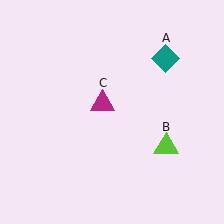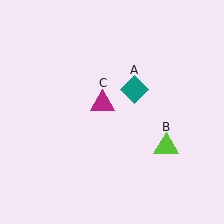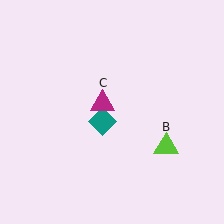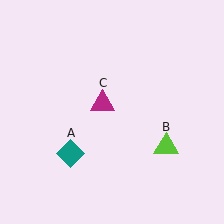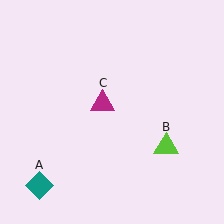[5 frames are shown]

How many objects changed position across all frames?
1 object changed position: teal diamond (object A).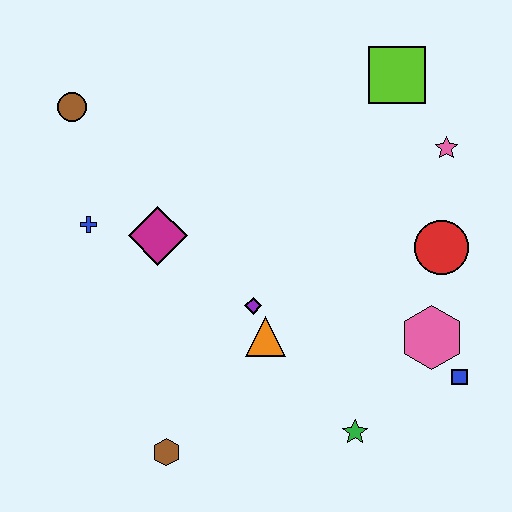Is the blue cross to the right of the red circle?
No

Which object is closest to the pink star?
The lime square is closest to the pink star.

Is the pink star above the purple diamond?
Yes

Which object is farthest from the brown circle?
The blue square is farthest from the brown circle.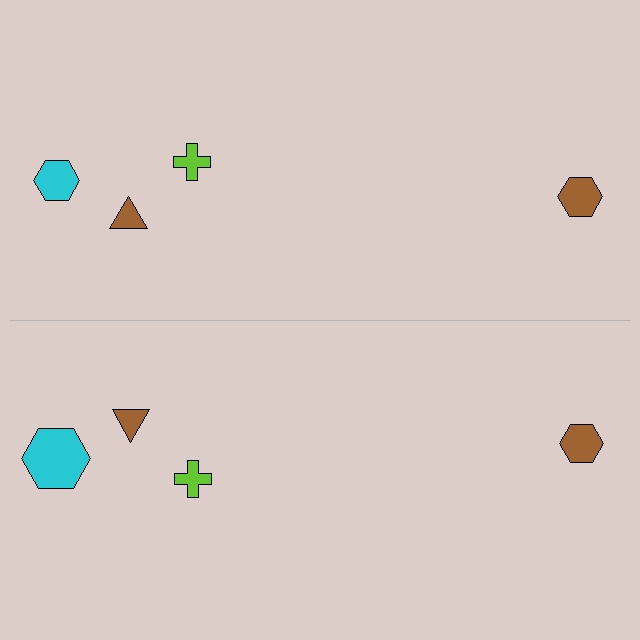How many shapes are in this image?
There are 8 shapes in this image.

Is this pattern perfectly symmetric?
No, the pattern is not perfectly symmetric. The cyan hexagon on the bottom side has a different size than its mirror counterpart.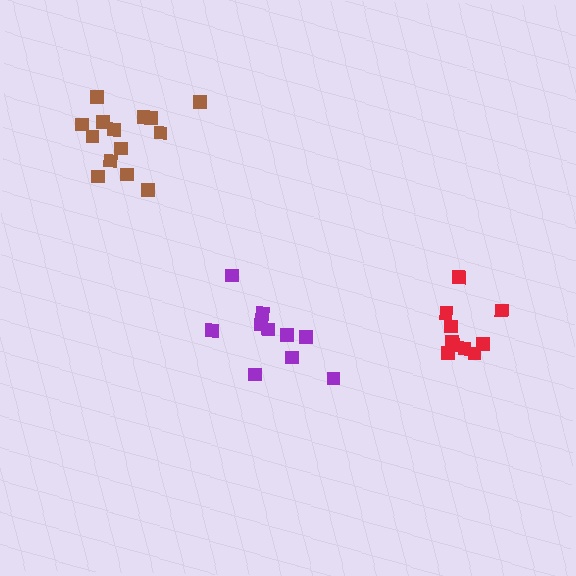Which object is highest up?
The brown cluster is topmost.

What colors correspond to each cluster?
The clusters are colored: brown, purple, red.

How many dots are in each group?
Group 1: 14 dots, Group 2: 10 dots, Group 3: 10 dots (34 total).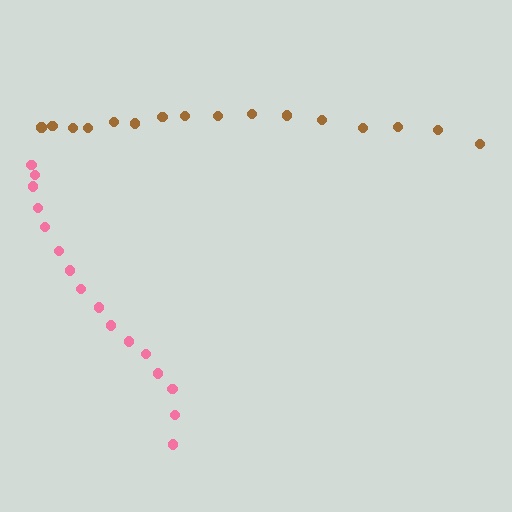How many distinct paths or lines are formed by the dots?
There are 2 distinct paths.